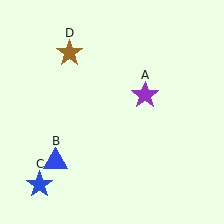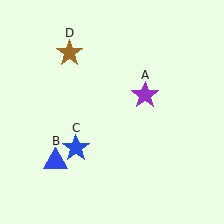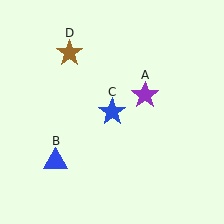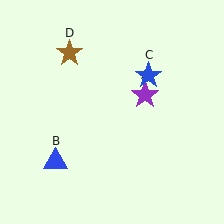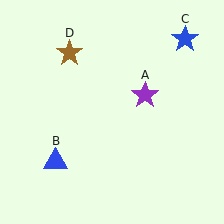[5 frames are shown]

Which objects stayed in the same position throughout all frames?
Purple star (object A) and blue triangle (object B) and brown star (object D) remained stationary.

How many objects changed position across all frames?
1 object changed position: blue star (object C).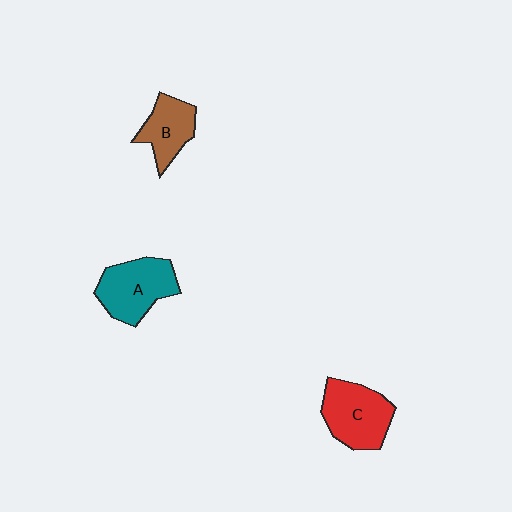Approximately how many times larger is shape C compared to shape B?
Approximately 1.4 times.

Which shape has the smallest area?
Shape B (brown).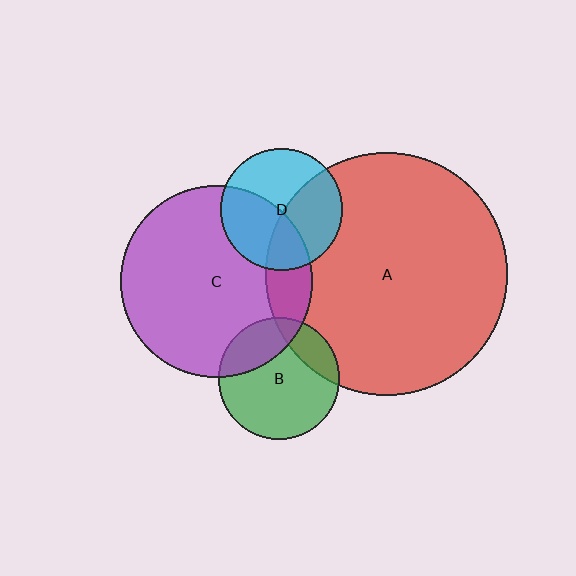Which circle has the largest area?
Circle A (red).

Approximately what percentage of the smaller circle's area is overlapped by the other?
Approximately 15%.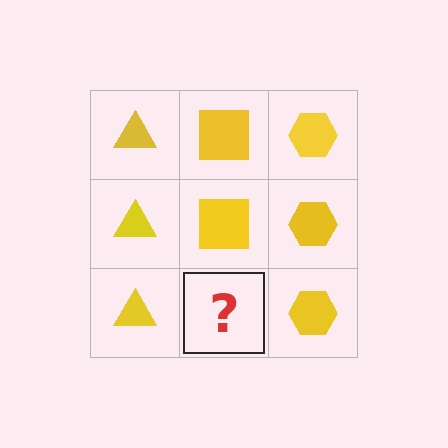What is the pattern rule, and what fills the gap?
The rule is that each column has a consistent shape. The gap should be filled with a yellow square.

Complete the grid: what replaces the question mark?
The question mark should be replaced with a yellow square.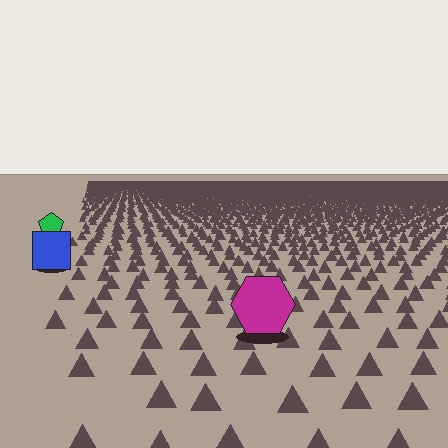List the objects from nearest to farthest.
From nearest to farthest: the magenta hexagon, the blue square, the green pentagon.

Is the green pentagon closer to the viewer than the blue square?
No. The blue square is closer — you can tell from the texture gradient: the ground texture is coarser near it.